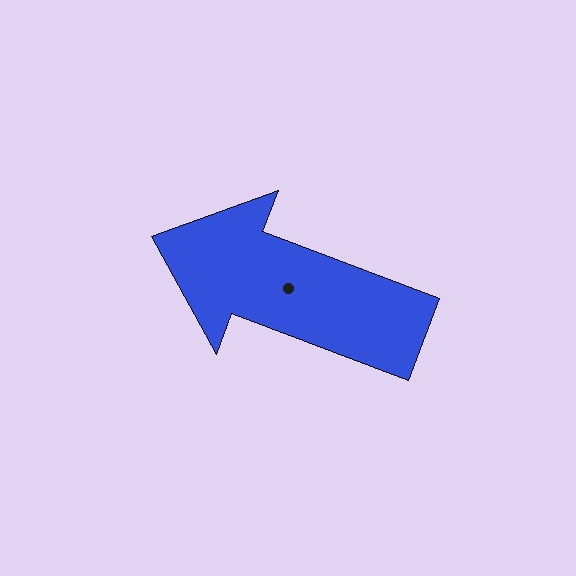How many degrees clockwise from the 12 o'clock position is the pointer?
Approximately 291 degrees.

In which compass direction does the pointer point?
West.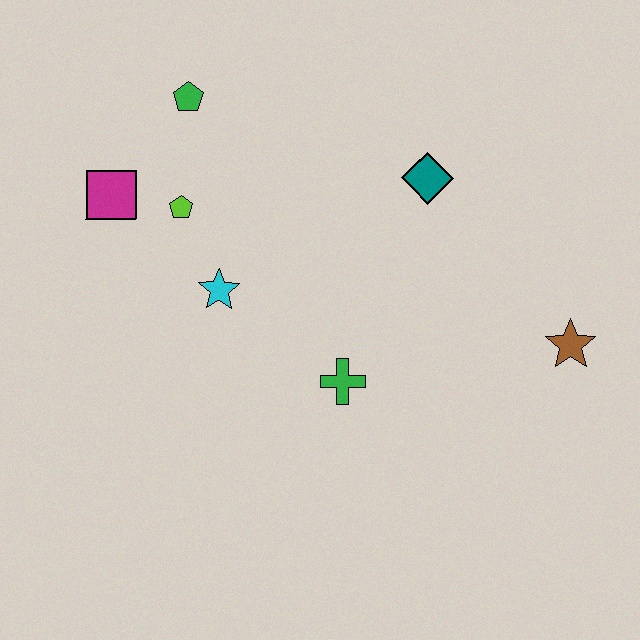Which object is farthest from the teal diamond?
The magenta square is farthest from the teal diamond.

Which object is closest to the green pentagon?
The lime pentagon is closest to the green pentagon.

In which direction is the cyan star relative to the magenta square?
The cyan star is to the right of the magenta square.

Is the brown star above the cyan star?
No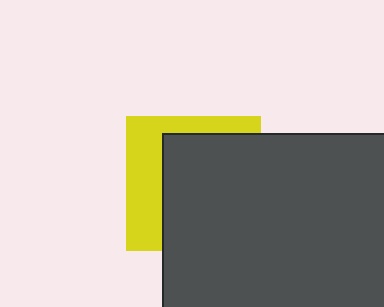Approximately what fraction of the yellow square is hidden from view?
Roughly 64% of the yellow square is hidden behind the dark gray square.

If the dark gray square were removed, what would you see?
You would see the complete yellow square.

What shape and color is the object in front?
The object in front is a dark gray square.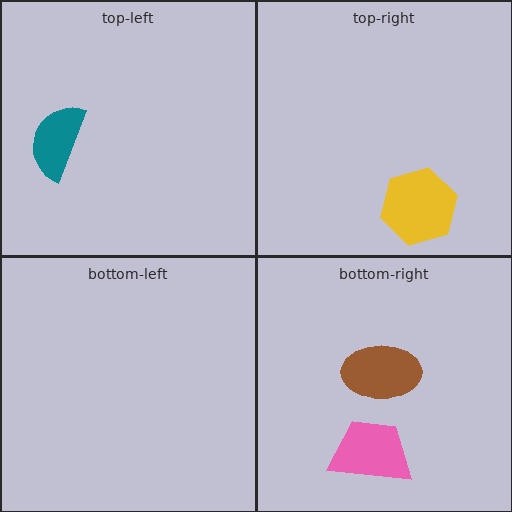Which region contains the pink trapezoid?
The bottom-right region.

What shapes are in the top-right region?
The yellow hexagon.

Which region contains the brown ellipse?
The bottom-right region.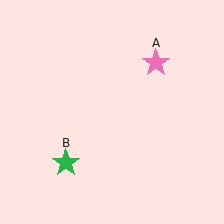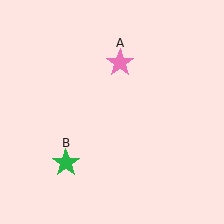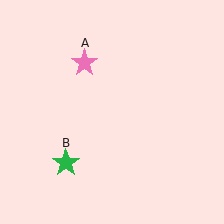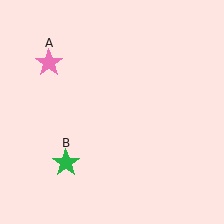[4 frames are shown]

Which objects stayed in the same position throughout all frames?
Green star (object B) remained stationary.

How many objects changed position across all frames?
1 object changed position: pink star (object A).